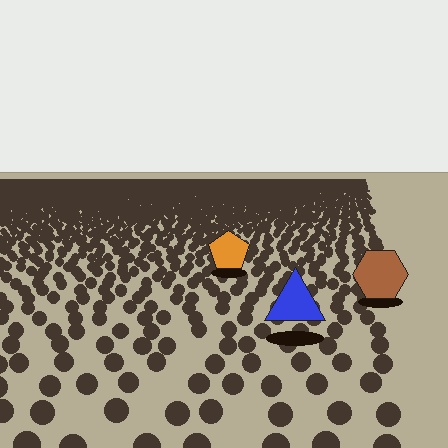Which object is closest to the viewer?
The blue triangle is closest. The texture marks near it are larger and more spread out.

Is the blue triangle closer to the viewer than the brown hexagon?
Yes. The blue triangle is closer — you can tell from the texture gradient: the ground texture is coarser near it.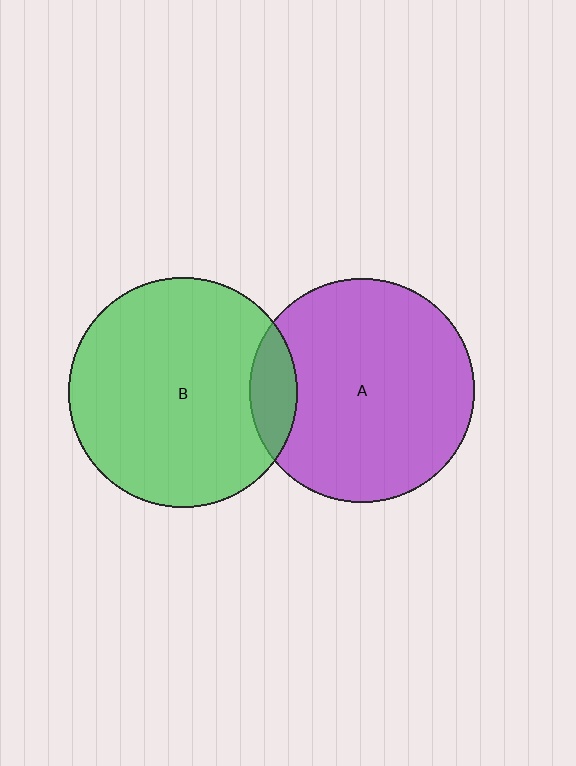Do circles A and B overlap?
Yes.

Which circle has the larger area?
Circle B (green).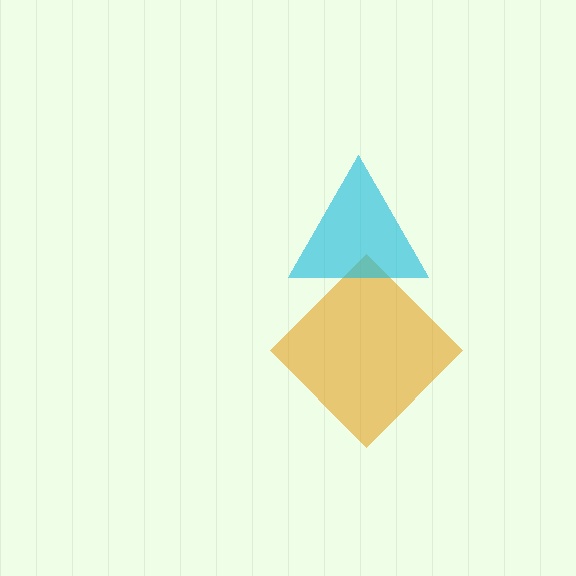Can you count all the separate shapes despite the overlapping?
Yes, there are 2 separate shapes.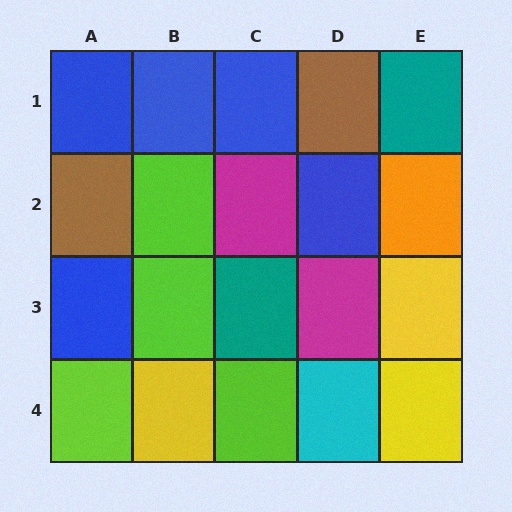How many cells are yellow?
3 cells are yellow.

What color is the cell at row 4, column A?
Lime.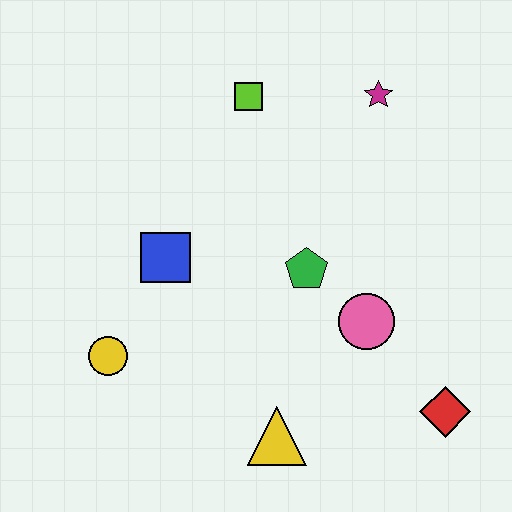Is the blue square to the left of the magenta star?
Yes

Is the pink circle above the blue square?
No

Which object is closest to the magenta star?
The lime square is closest to the magenta star.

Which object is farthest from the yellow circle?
The magenta star is farthest from the yellow circle.